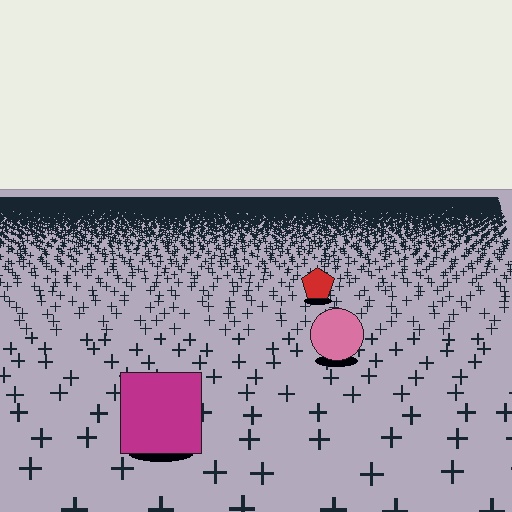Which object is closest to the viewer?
The magenta square is closest. The texture marks near it are larger and more spread out.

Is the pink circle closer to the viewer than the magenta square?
No. The magenta square is closer — you can tell from the texture gradient: the ground texture is coarser near it.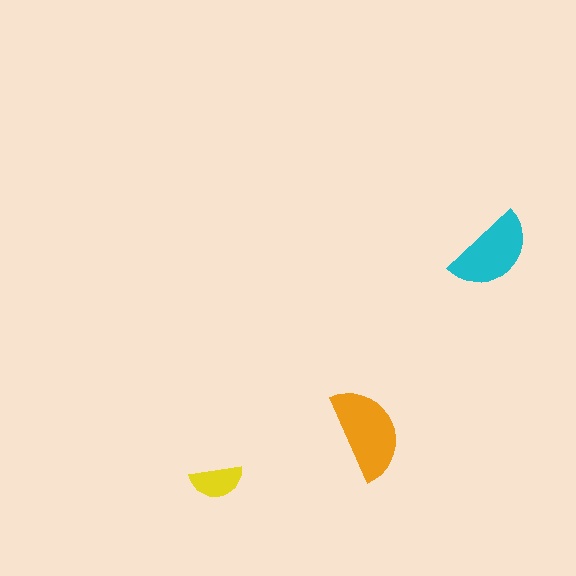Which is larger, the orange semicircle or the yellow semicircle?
The orange one.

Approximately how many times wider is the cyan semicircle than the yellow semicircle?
About 1.5 times wider.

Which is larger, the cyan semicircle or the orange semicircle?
The orange one.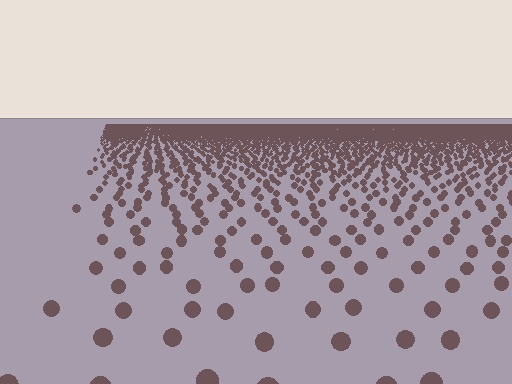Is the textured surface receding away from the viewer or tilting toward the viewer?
The surface is receding away from the viewer. Texture elements get smaller and denser toward the top.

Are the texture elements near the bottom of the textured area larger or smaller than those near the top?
Larger. Near the bottom, elements are closer to the viewer and appear at a bigger on-screen size.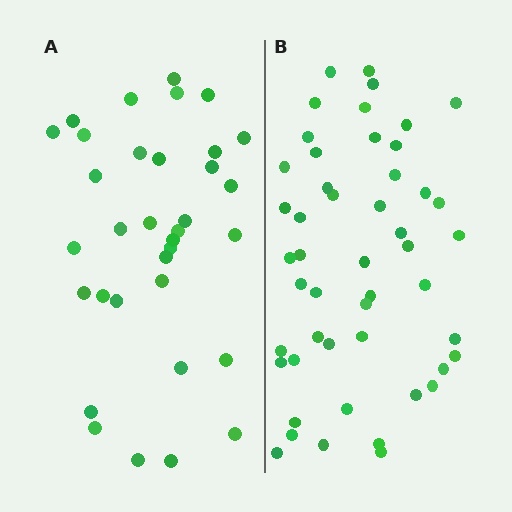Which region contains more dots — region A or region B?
Region B (the right region) has more dots.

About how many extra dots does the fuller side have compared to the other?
Region B has approximately 15 more dots than region A.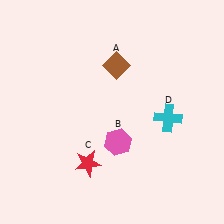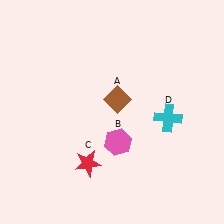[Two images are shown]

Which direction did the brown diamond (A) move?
The brown diamond (A) moved down.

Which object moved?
The brown diamond (A) moved down.